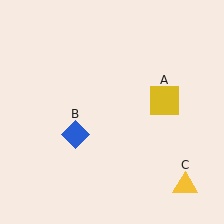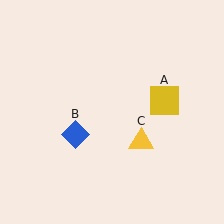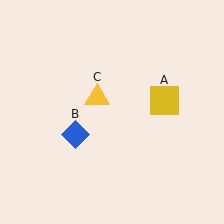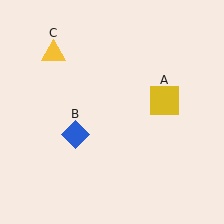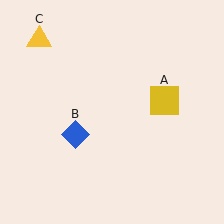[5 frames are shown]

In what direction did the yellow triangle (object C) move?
The yellow triangle (object C) moved up and to the left.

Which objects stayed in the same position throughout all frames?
Yellow square (object A) and blue diamond (object B) remained stationary.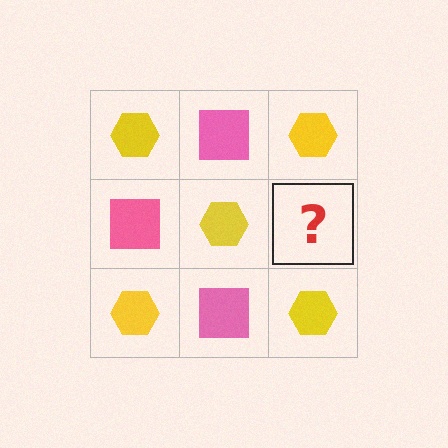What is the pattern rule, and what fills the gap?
The rule is that it alternates yellow hexagon and pink square in a checkerboard pattern. The gap should be filled with a pink square.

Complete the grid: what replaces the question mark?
The question mark should be replaced with a pink square.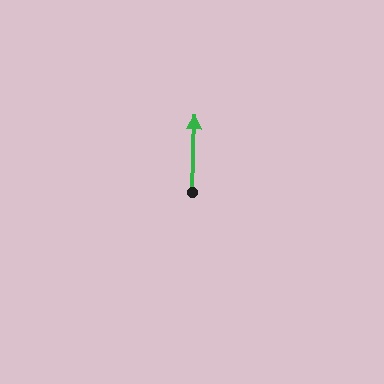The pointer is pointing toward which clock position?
Roughly 12 o'clock.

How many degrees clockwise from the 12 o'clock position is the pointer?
Approximately 2 degrees.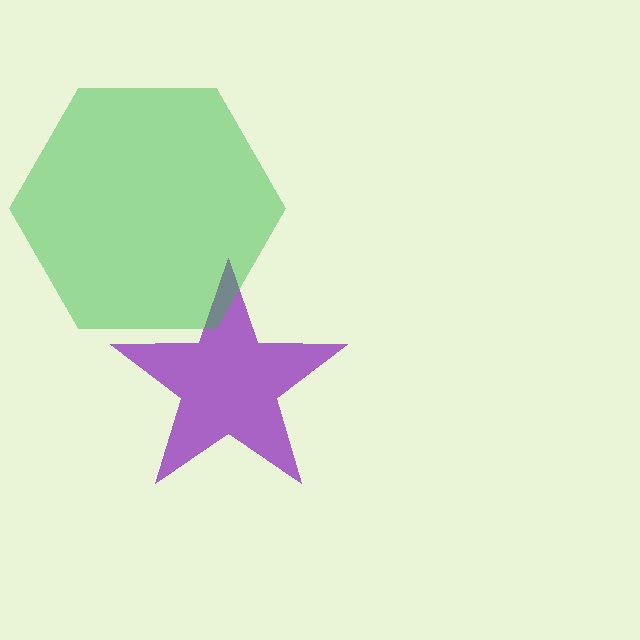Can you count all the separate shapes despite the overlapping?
Yes, there are 2 separate shapes.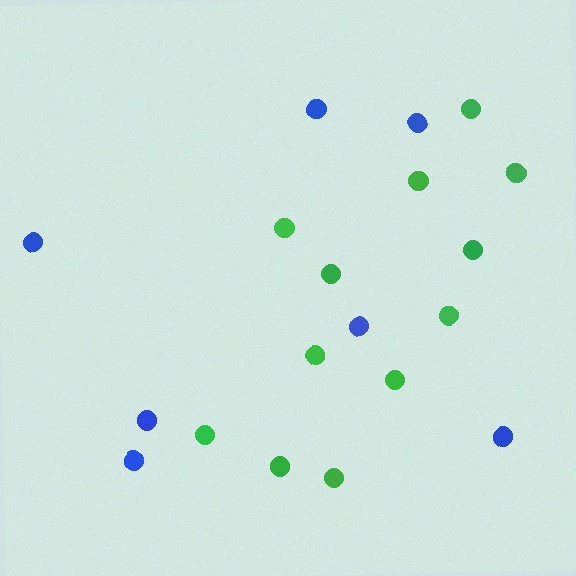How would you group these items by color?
There are 2 groups: one group of green circles (12) and one group of blue circles (7).